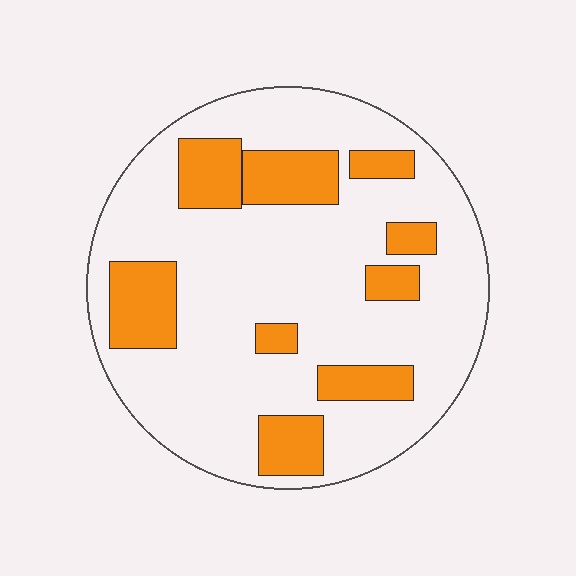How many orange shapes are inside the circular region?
9.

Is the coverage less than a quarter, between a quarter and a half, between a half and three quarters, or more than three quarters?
Less than a quarter.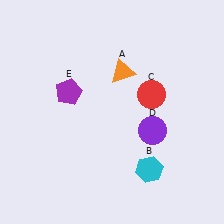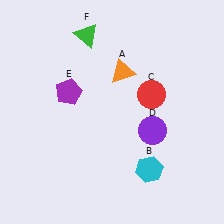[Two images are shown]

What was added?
A green triangle (F) was added in Image 2.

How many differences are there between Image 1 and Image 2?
There is 1 difference between the two images.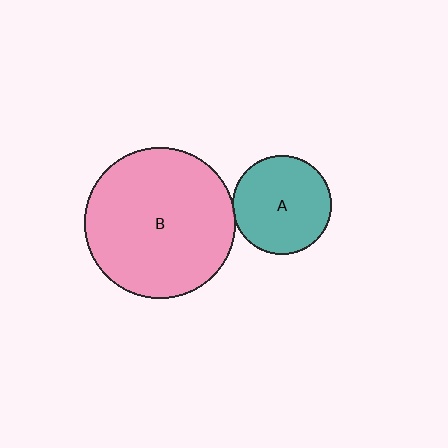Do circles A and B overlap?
Yes.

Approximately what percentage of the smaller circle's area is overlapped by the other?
Approximately 5%.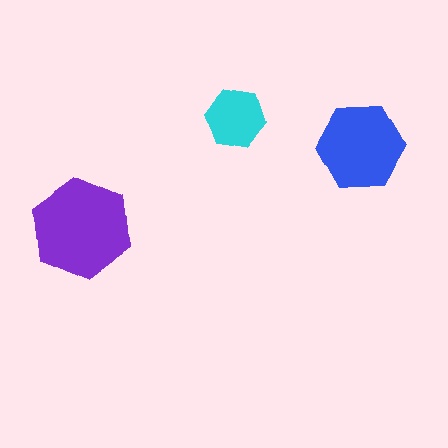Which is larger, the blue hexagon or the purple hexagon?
The purple one.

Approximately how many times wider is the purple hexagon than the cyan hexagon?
About 1.5 times wider.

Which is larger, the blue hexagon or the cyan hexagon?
The blue one.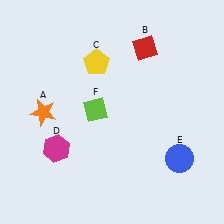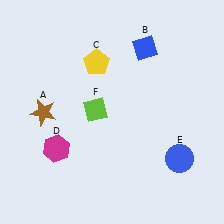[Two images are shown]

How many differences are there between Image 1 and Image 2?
There are 2 differences between the two images.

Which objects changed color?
A changed from orange to brown. B changed from red to blue.